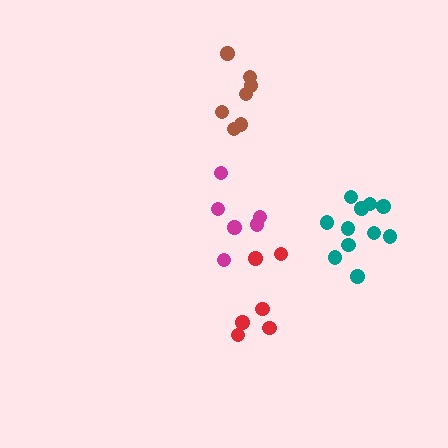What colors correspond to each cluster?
The clusters are colored: brown, magenta, teal, red.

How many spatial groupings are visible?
There are 4 spatial groupings.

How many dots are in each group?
Group 1: 7 dots, Group 2: 6 dots, Group 3: 11 dots, Group 4: 6 dots (30 total).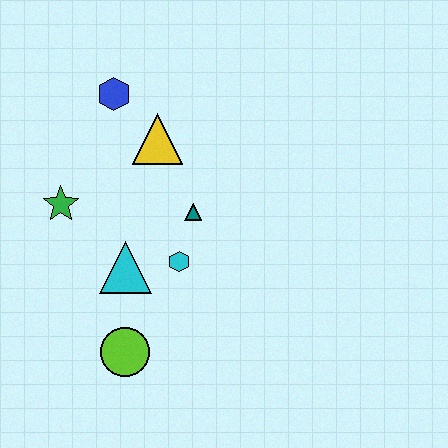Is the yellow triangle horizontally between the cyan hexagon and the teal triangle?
No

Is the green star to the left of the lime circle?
Yes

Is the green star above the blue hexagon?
No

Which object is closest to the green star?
The cyan triangle is closest to the green star.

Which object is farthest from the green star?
The lime circle is farthest from the green star.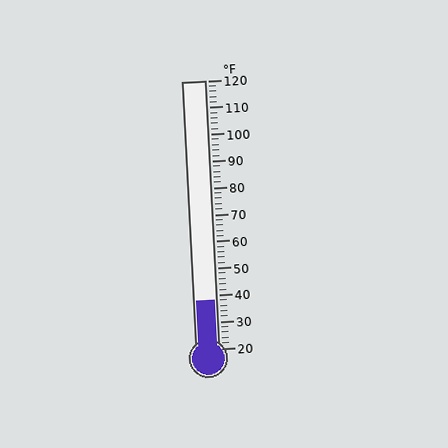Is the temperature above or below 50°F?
The temperature is below 50°F.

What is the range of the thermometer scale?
The thermometer scale ranges from 20°F to 120°F.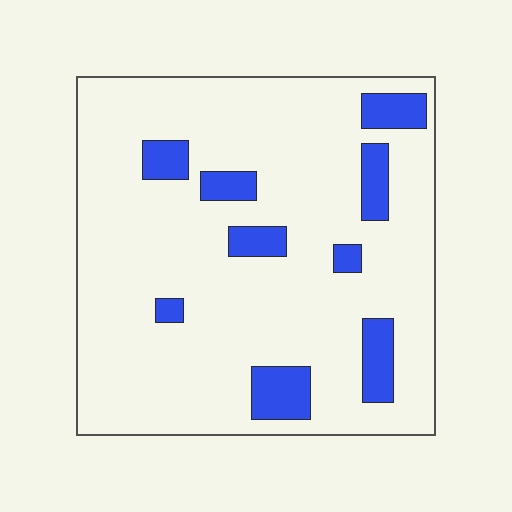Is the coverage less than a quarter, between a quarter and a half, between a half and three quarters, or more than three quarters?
Less than a quarter.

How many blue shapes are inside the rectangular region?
9.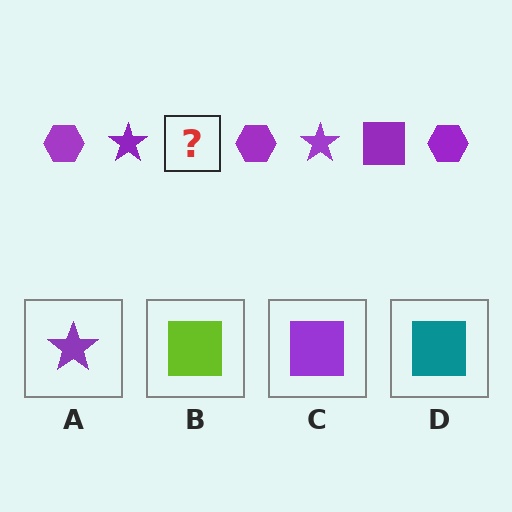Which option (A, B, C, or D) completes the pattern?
C.